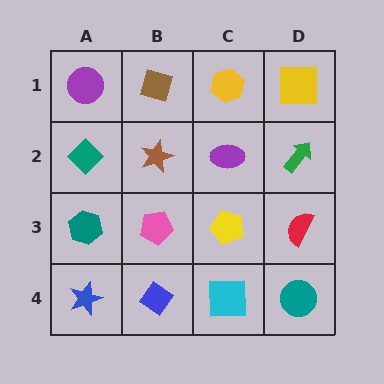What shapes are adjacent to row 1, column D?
A green arrow (row 2, column D), a yellow hexagon (row 1, column C).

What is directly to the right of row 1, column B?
A yellow hexagon.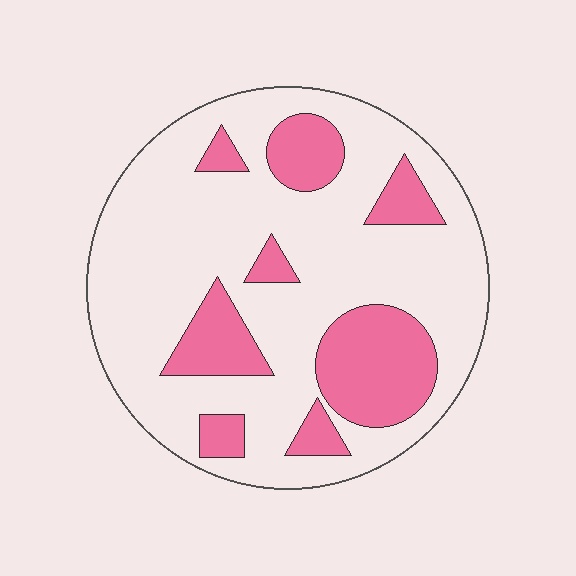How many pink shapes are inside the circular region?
8.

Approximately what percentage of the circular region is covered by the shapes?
Approximately 25%.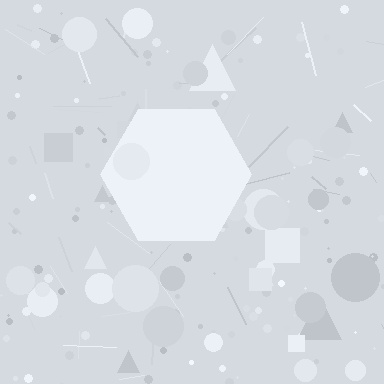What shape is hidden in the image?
A hexagon is hidden in the image.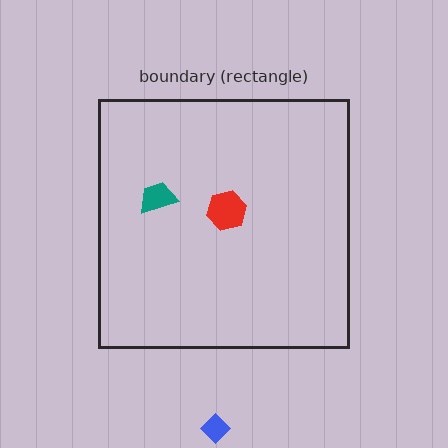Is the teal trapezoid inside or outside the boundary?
Inside.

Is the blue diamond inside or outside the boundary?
Outside.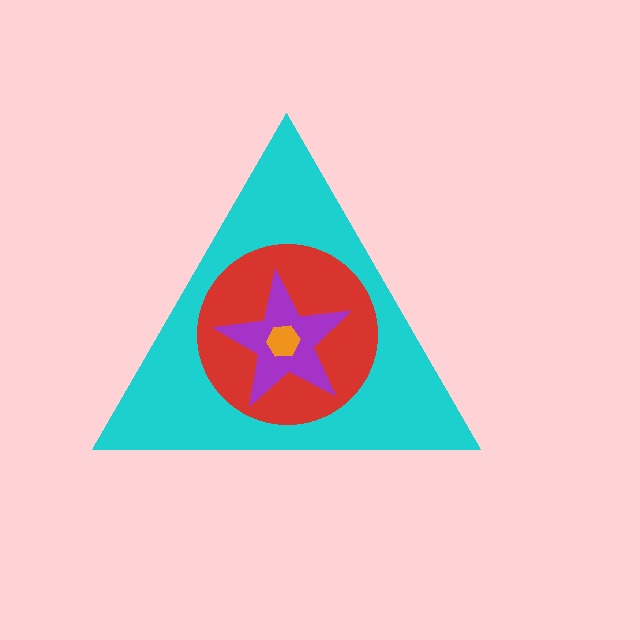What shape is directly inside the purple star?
The orange hexagon.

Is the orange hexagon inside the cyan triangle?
Yes.